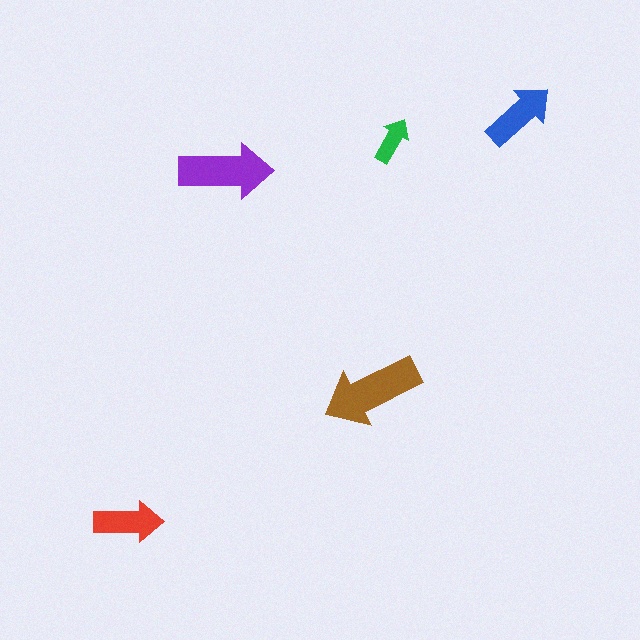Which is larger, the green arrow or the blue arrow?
The blue one.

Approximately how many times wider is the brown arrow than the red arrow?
About 1.5 times wider.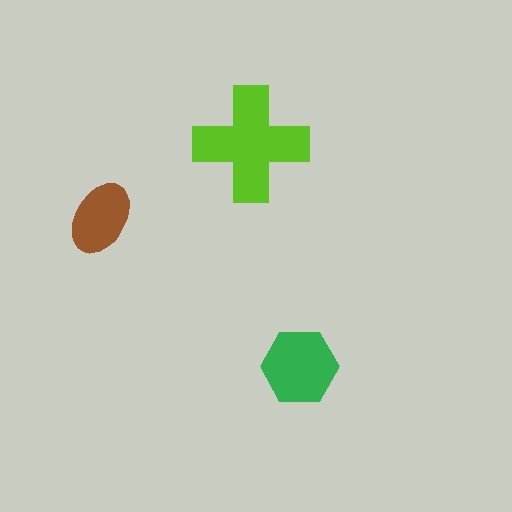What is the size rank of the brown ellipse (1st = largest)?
3rd.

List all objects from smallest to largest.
The brown ellipse, the green hexagon, the lime cross.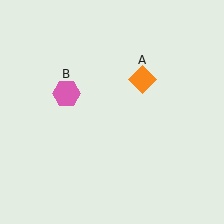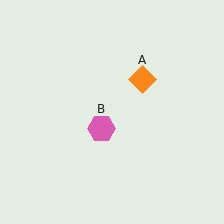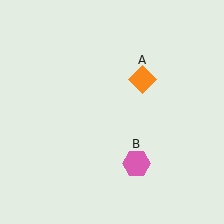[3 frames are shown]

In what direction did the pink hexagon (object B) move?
The pink hexagon (object B) moved down and to the right.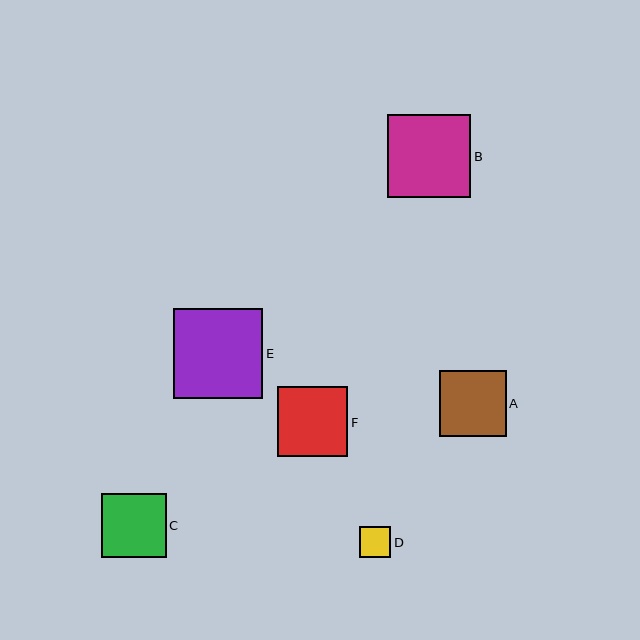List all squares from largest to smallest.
From largest to smallest: E, B, F, A, C, D.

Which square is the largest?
Square E is the largest with a size of approximately 90 pixels.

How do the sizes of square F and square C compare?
Square F and square C are approximately the same size.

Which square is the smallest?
Square D is the smallest with a size of approximately 31 pixels.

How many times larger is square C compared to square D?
Square C is approximately 2.1 times the size of square D.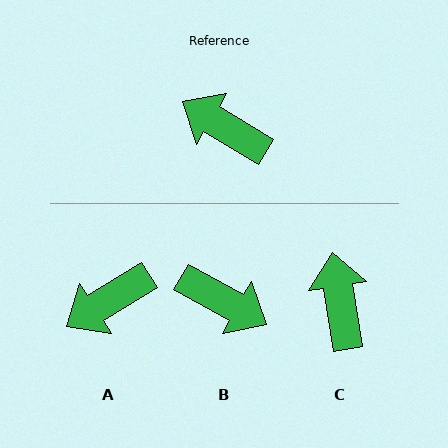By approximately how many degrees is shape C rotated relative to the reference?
Approximately 49 degrees clockwise.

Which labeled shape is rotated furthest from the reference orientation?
B, about 177 degrees away.